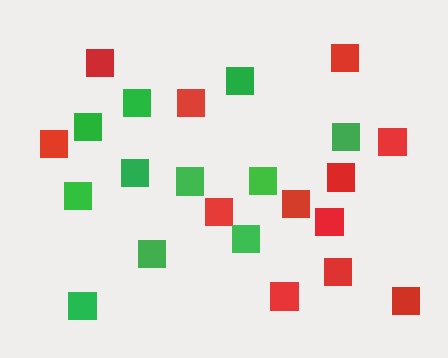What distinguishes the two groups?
There are 2 groups: one group of red squares (12) and one group of green squares (11).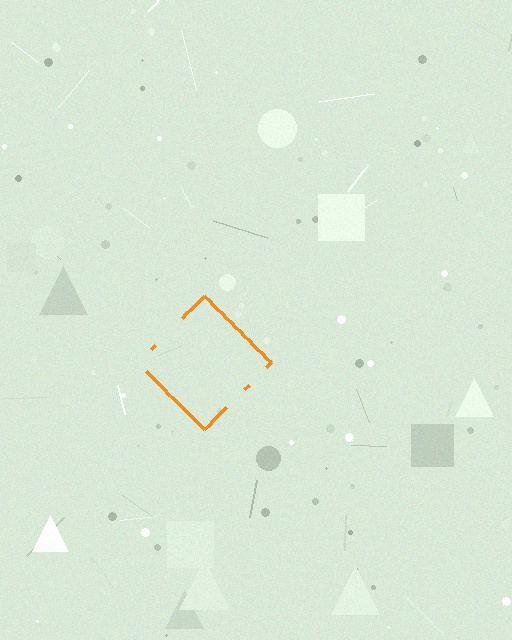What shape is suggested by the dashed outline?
The dashed outline suggests a diamond.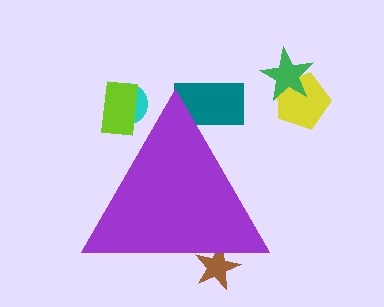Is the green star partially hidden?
No, the green star is fully visible.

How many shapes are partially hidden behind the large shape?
4 shapes are partially hidden.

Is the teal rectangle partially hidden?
Yes, the teal rectangle is partially hidden behind the purple triangle.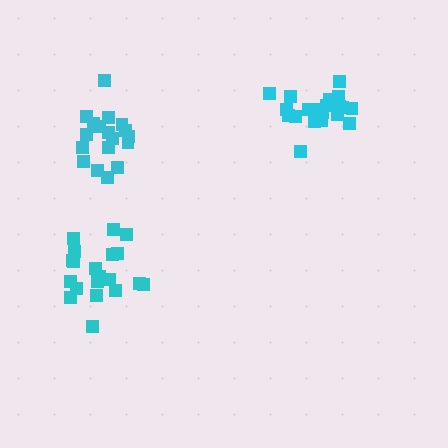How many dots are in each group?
Group 1: 18 dots, Group 2: 20 dots, Group 3: 20 dots (58 total).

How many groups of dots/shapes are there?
There are 3 groups.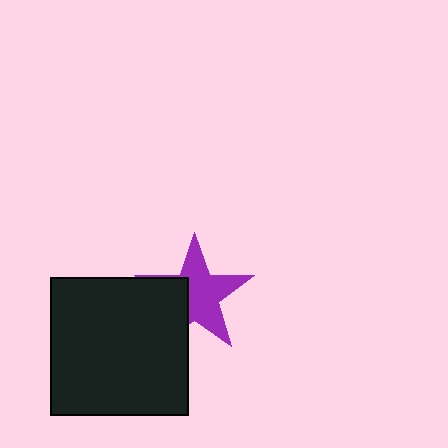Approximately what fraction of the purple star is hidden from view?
Roughly 36% of the purple star is hidden behind the black square.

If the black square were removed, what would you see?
You would see the complete purple star.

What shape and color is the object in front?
The object in front is a black square.